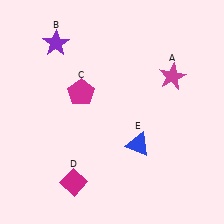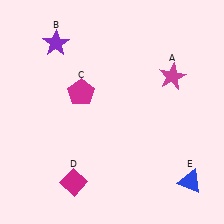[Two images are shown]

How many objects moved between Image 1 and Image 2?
1 object moved between the two images.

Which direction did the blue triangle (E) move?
The blue triangle (E) moved right.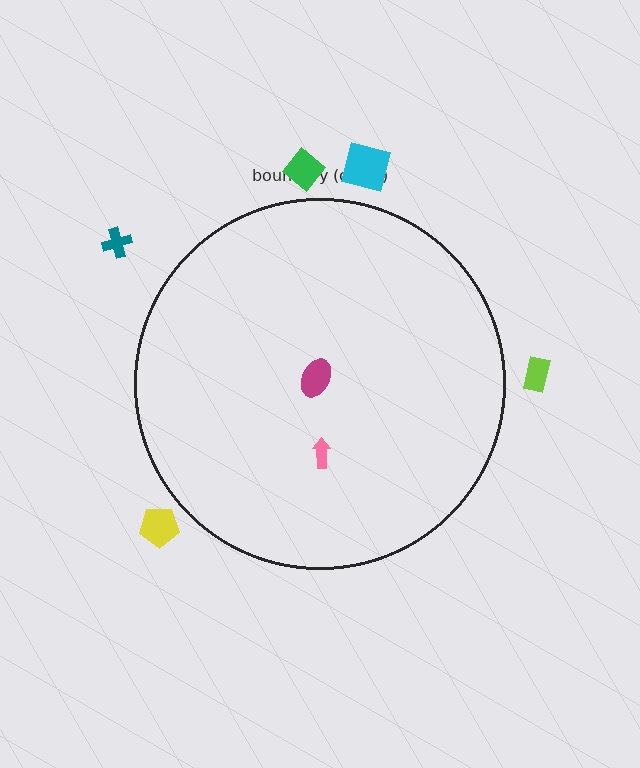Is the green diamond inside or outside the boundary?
Outside.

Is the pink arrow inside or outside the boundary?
Inside.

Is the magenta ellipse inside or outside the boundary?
Inside.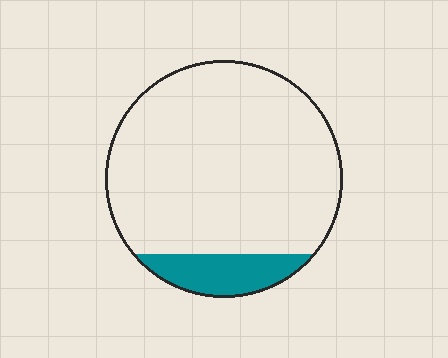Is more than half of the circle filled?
No.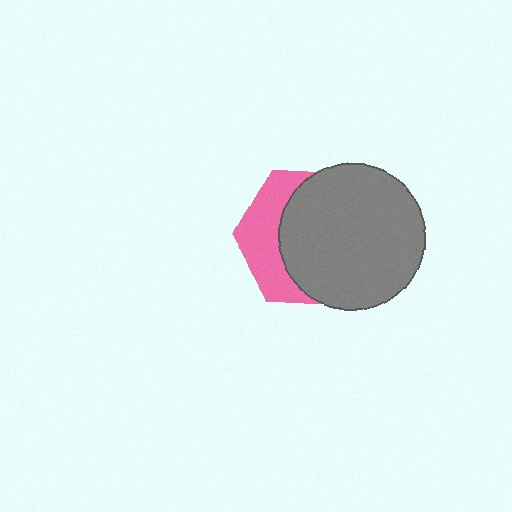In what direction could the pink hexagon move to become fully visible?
The pink hexagon could move left. That would shift it out from behind the gray circle entirely.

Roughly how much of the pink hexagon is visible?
A small part of it is visible (roughly 35%).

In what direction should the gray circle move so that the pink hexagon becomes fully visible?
The gray circle should move right. That is the shortest direction to clear the overlap and leave the pink hexagon fully visible.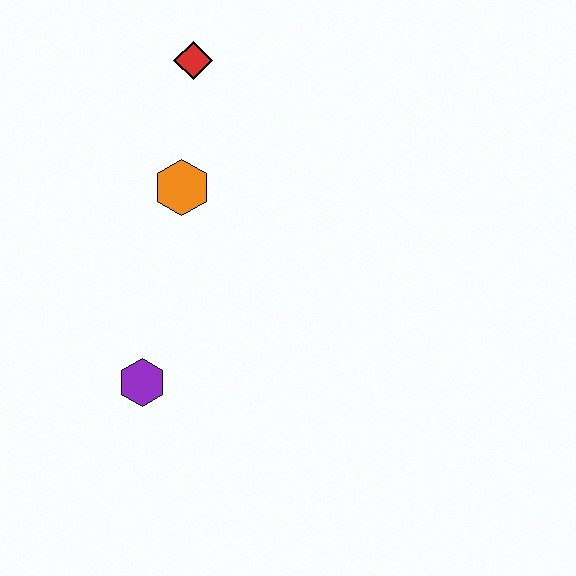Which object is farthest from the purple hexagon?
The red diamond is farthest from the purple hexagon.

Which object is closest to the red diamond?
The orange hexagon is closest to the red diamond.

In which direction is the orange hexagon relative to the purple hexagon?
The orange hexagon is above the purple hexagon.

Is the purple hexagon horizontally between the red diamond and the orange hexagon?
No